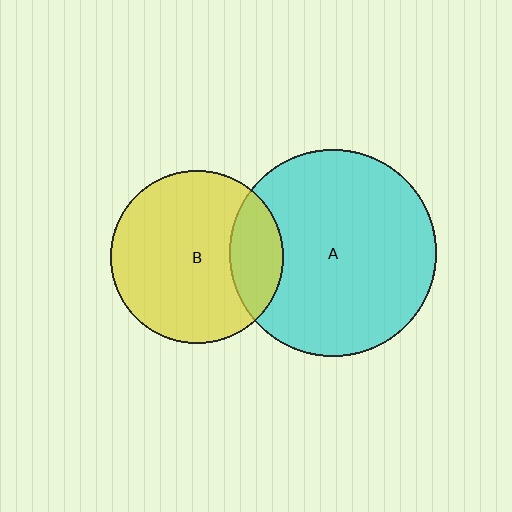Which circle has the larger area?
Circle A (cyan).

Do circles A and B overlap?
Yes.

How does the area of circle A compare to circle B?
Approximately 1.4 times.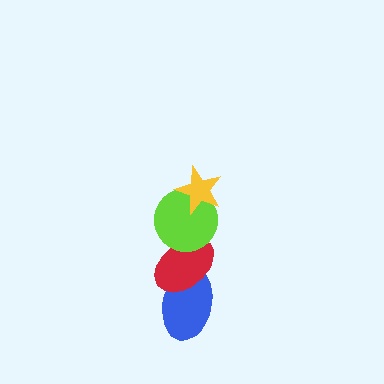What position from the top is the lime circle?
The lime circle is 2nd from the top.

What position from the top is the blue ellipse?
The blue ellipse is 4th from the top.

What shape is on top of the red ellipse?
The lime circle is on top of the red ellipse.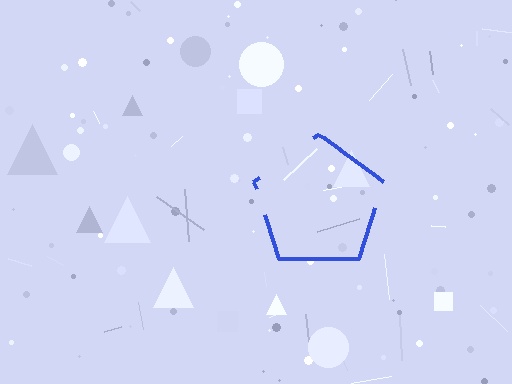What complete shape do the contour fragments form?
The contour fragments form a pentagon.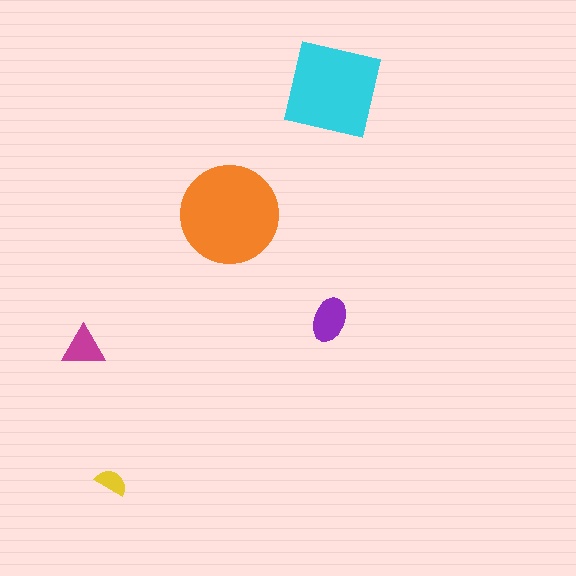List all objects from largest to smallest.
The orange circle, the cyan square, the purple ellipse, the magenta triangle, the yellow semicircle.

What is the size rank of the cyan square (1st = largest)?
2nd.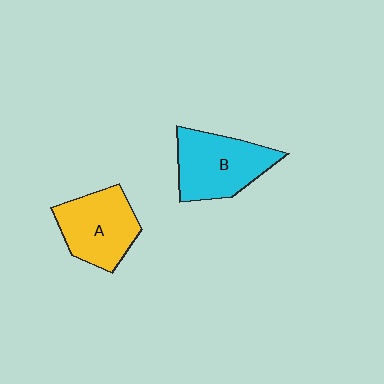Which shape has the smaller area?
Shape A (yellow).